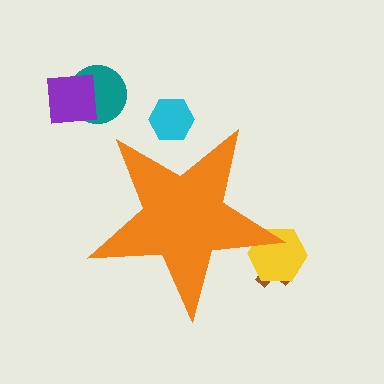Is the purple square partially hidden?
No, the purple square is fully visible.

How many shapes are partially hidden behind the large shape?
3 shapes are partially hidden.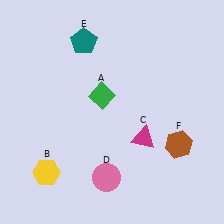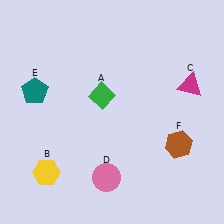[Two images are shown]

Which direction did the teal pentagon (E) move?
The teal pentagon (E) moved down.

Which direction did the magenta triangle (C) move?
The magenta triangle (C) moved up.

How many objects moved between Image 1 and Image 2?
2 objects moved between the two images.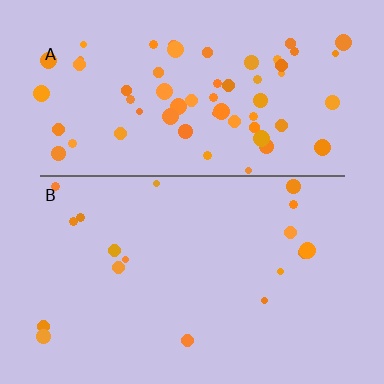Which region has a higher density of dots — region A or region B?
A (the top).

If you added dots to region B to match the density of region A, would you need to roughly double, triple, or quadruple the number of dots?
Approximately triple.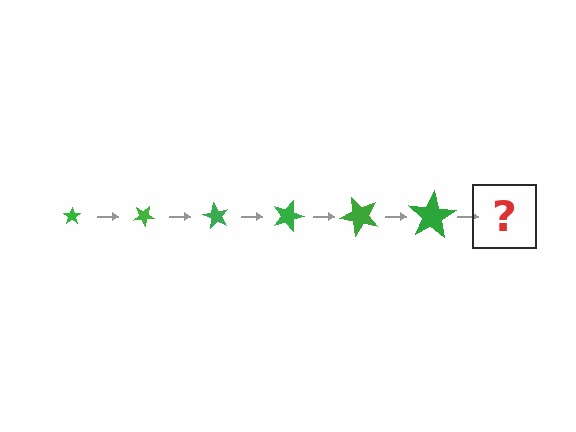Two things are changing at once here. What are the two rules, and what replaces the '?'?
The two rules are that the star grows larger each step and it rotates 30 degrees each step. The '?' should be a star, larger than the previous one and rotated 180 degrees from the start.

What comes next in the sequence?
The next element should be a star, larger than the previous one and rotated 180 degrees from the start.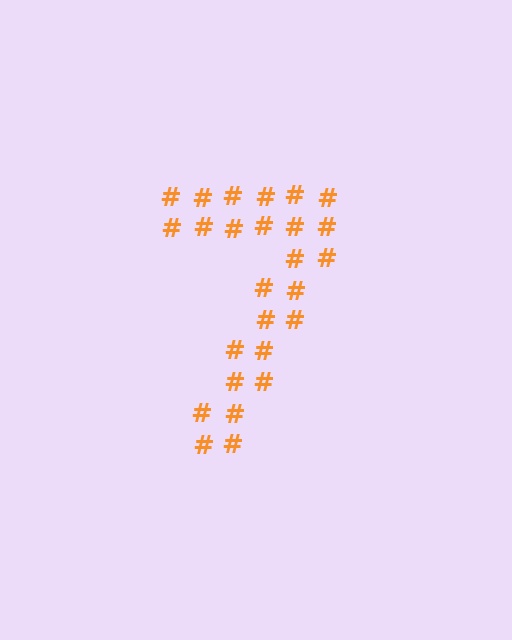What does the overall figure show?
The overall figure shows the digit 7.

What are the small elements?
The small elements are hash symbols.